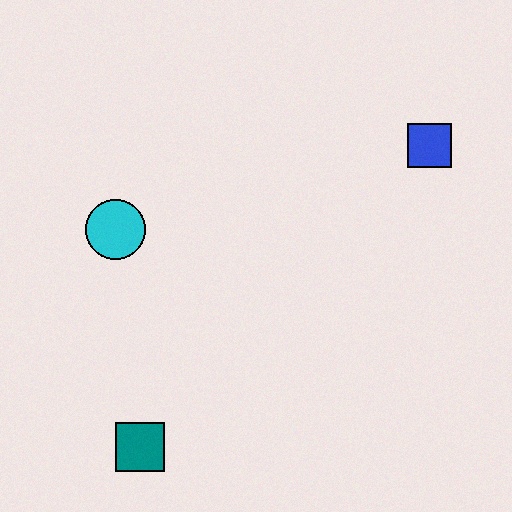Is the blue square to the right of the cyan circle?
Yes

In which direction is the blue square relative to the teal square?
The blue square is above the teal square.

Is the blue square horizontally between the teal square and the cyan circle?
No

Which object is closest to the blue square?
The cyan circle is closest to the blue square.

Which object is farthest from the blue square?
The teal square is farthest from the blue square.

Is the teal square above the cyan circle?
No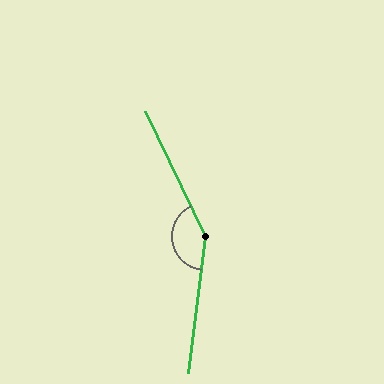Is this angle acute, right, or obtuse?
It is obtuse.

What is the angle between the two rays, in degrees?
Approximately 147 degrees.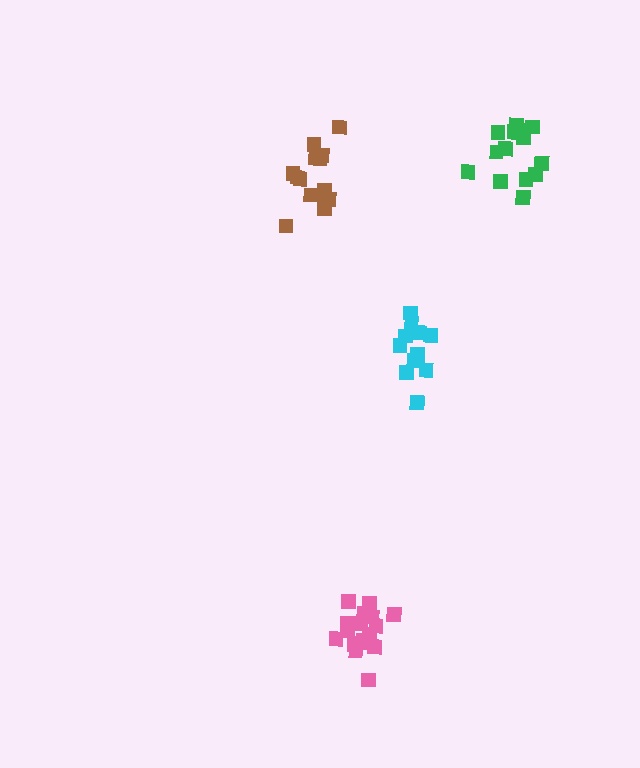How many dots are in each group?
Group 1: 14 dots, Group 2: 12 dots, Group 3: 14 dots, Group 4: 17 dots (57 total).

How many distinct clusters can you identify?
There are 4 distinct clusters.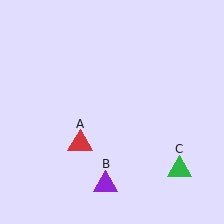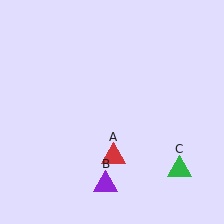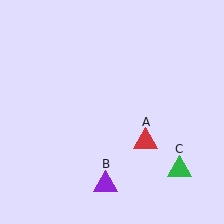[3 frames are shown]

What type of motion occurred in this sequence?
The red triangle (object A) rotated counterclockwise around the center of the scene.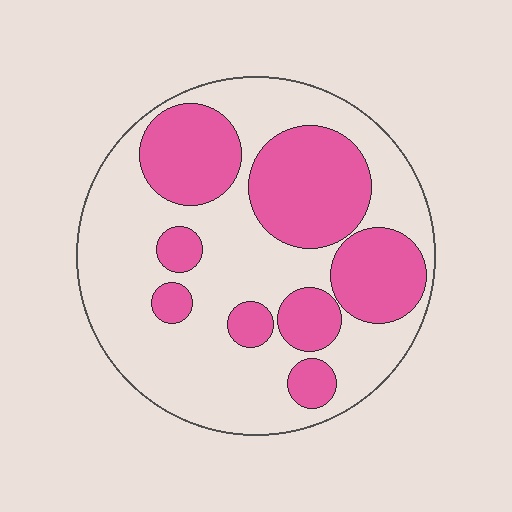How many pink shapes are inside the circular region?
8.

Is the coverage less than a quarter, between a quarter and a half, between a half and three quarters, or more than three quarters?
Between a quarter and a half.